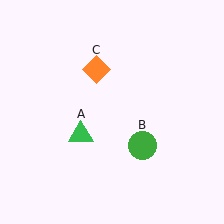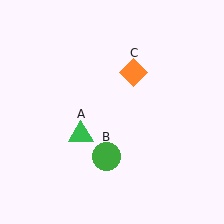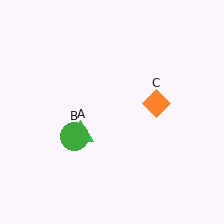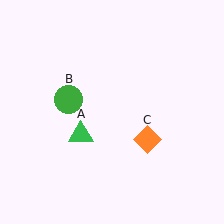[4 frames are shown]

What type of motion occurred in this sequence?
The green circle (object B), orange diamond (object C) rotated clockwise around the center of the scene.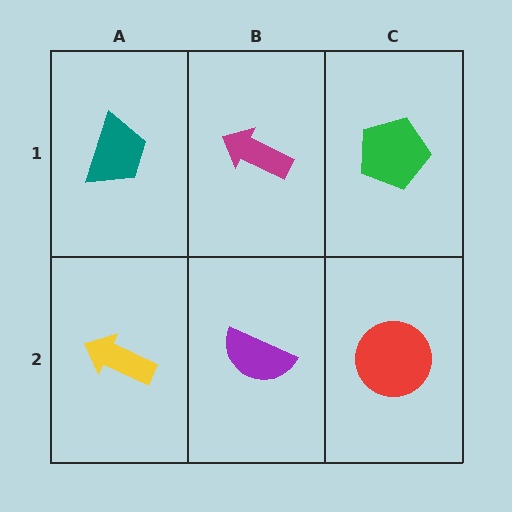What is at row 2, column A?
A yellow arrow.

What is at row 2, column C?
A red circle.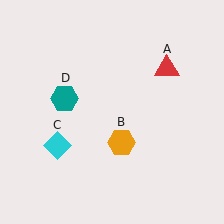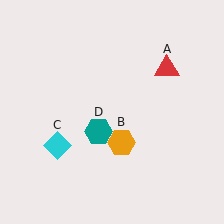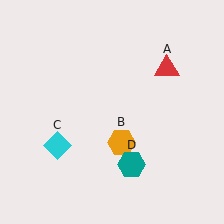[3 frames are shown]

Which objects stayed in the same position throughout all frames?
Red triangle (object A) and orange hexagon (object B) and cyan diamond (object C) remained stationary.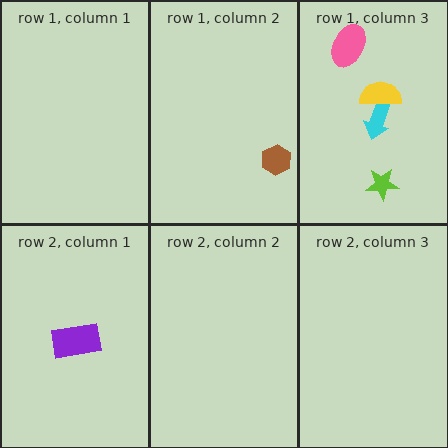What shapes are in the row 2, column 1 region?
The purple rectangle.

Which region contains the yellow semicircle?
The row 1, column 3 region.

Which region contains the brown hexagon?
The row 1, column 2 region.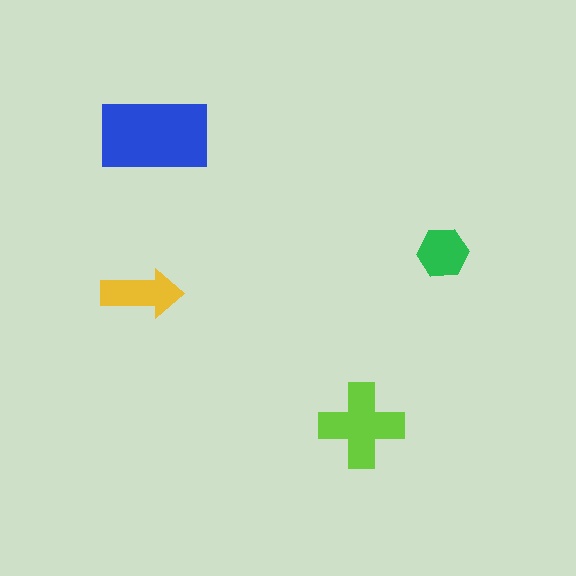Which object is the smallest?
The green hexagon.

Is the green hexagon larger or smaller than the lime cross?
Smaller.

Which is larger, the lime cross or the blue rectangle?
The blue rectangle.